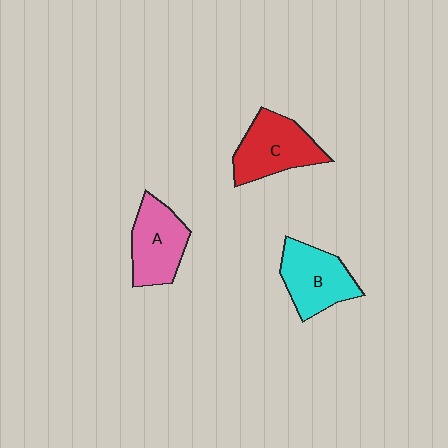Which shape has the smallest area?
Shape A (pink).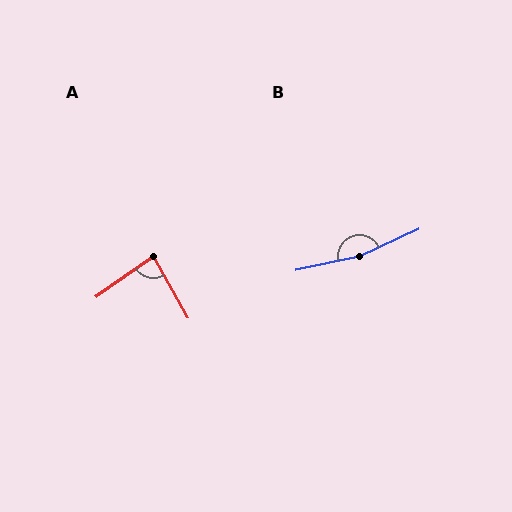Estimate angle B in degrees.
Approximately 167 degrees.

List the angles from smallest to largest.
A (84°), B (167°).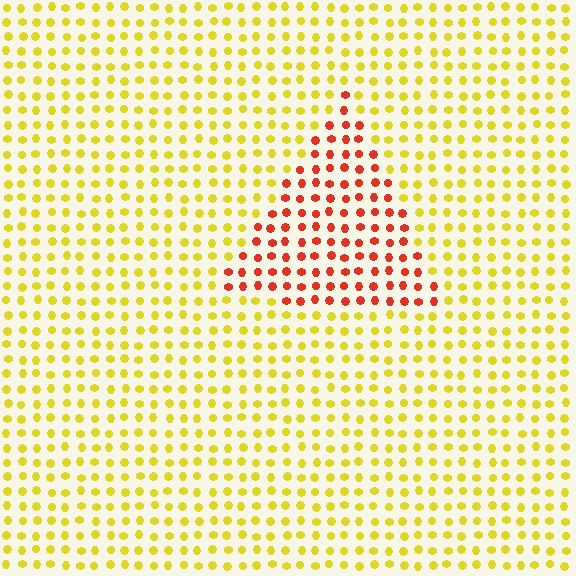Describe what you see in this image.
The image is filled with small yellow elements in a uniform arrangement. A triangle-shaped region is visible where the elements are tinted to a slightly different hue, forming a subtle color boundary.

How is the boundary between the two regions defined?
The boundary is defined purely by a slight shift in hue (about 54 degrees). Spacing, size, and orientation are identical on both sides.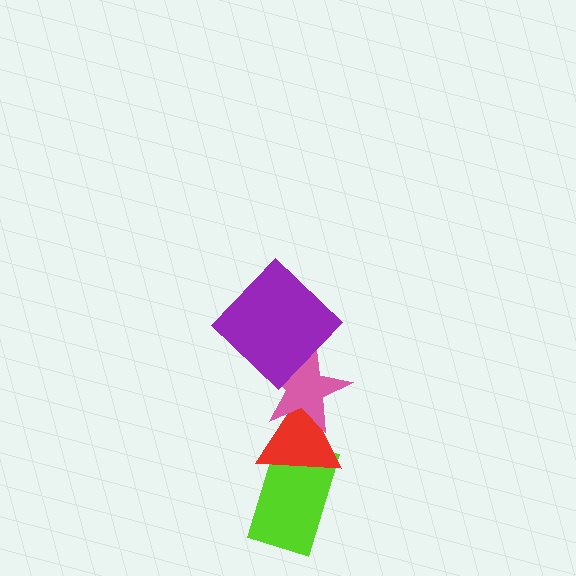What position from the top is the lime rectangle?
The lime rectangle is 4th from the top.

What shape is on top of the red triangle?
The pink star is on top of the red triangle.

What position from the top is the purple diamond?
The purple diamond is 1st from the top.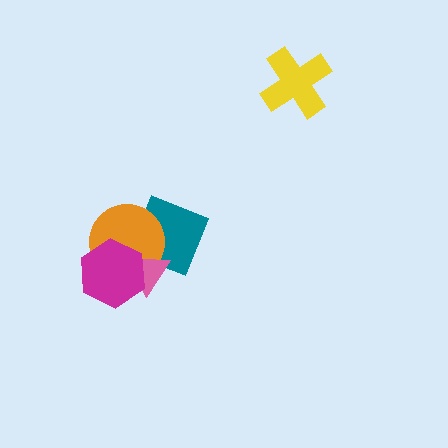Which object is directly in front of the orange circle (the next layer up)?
The pink triangle is directly in front of the orange circle.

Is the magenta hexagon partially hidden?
No, no other shape covers it.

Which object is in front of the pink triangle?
The magenta hexagon is in front of the pink triangle.